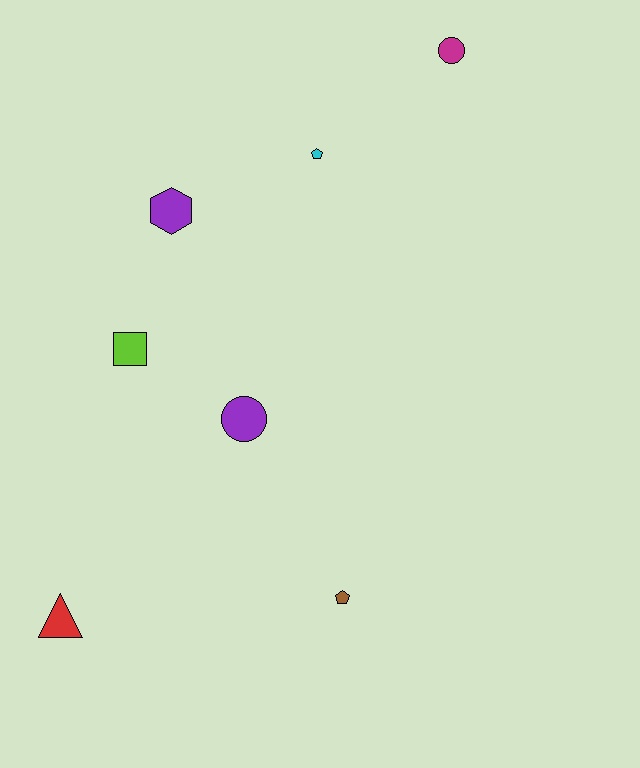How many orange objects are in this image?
There are no orange objects.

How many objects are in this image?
There are 7 objects.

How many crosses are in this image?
There are no crosses.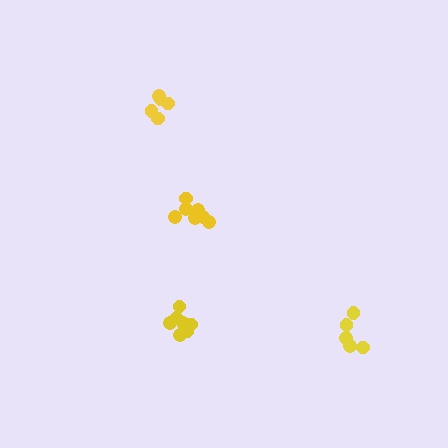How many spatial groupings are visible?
There are 4 spatial groupings.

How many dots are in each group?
Group 1: 5 dots, Group 2: 7 dots, Group 3: 5 dots, Group 4: 7 dots (24 total).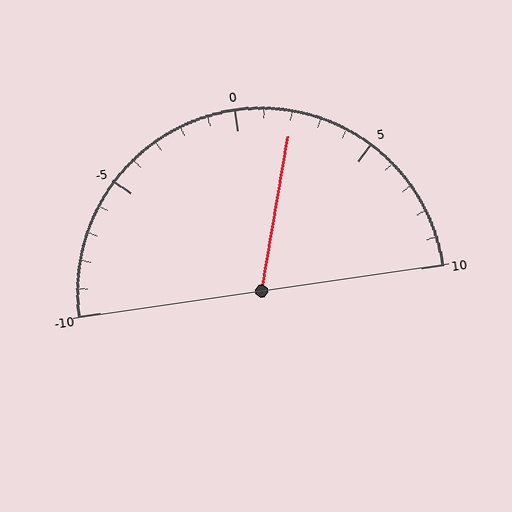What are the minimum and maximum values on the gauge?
The gauge ranges from -10 to 10.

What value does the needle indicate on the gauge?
The needle indicates approximately 2.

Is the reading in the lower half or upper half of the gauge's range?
The reading is in the upper half of the range (-10 to 10).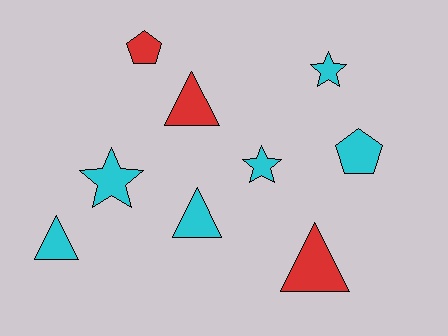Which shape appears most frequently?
Triangle, with 4 objects.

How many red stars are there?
There are no red stars.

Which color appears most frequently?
Cyan, with 6 objects.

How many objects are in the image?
There are 9 objects.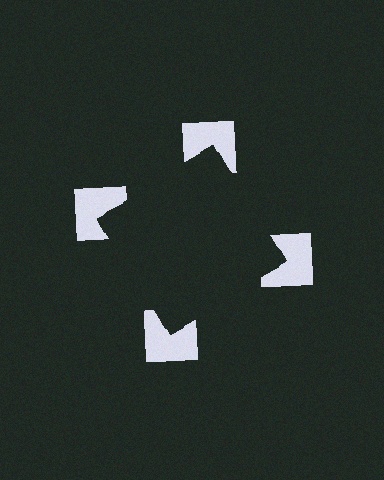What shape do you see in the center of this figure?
An illusory square — its edges are inferred from the aligned wedge cuts in the notched squares, not physically drawn.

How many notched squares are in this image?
There are 4 — one at each vertex of the illusory square.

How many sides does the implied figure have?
4 sides.